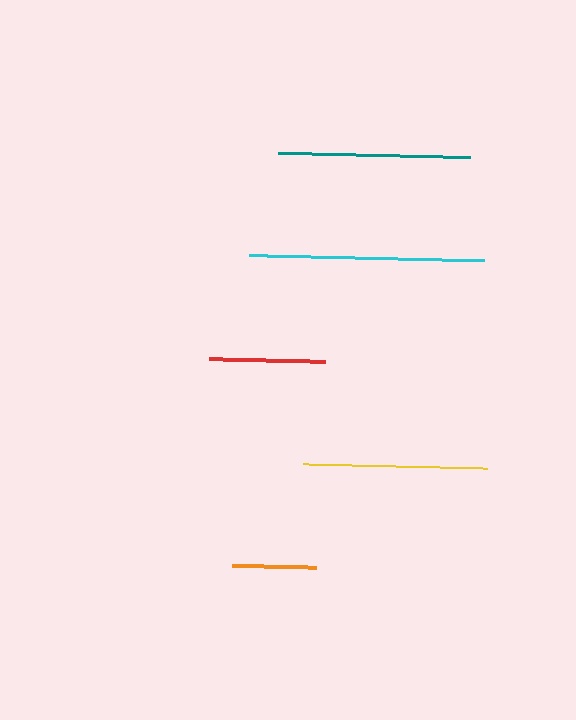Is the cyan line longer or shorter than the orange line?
The cyan line is longer than the orange line.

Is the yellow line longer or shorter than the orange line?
The yellow line is longer than the orange line.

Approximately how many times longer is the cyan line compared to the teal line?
The cyan line is approximately 1.2 times the length of the teal line.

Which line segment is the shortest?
The orange line is the shortest at approximately 84 pixels.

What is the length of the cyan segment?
The cyan segment is approximately 235 pixels long.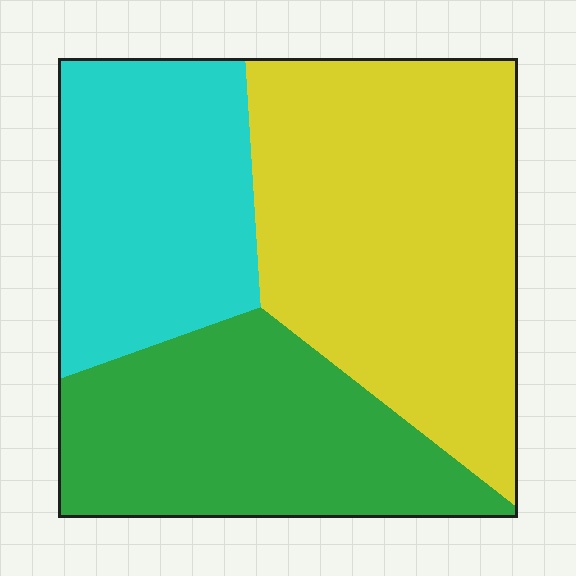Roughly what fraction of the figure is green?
Green takes up about one third (1/3) of the figure.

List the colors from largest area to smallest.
From largest to smallest: yellow, green, cyan.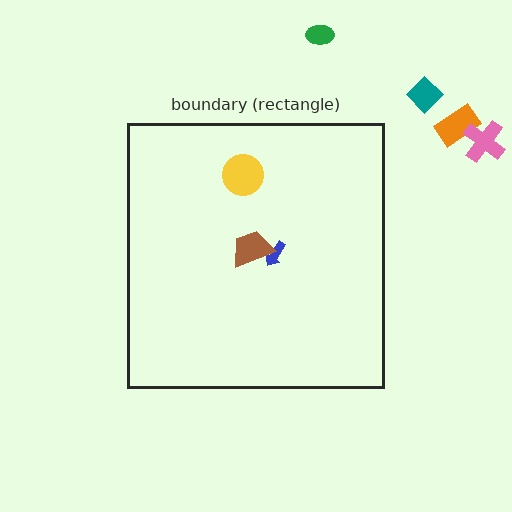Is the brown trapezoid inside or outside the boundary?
Inside.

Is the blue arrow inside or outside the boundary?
Inside.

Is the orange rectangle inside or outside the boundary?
Outside.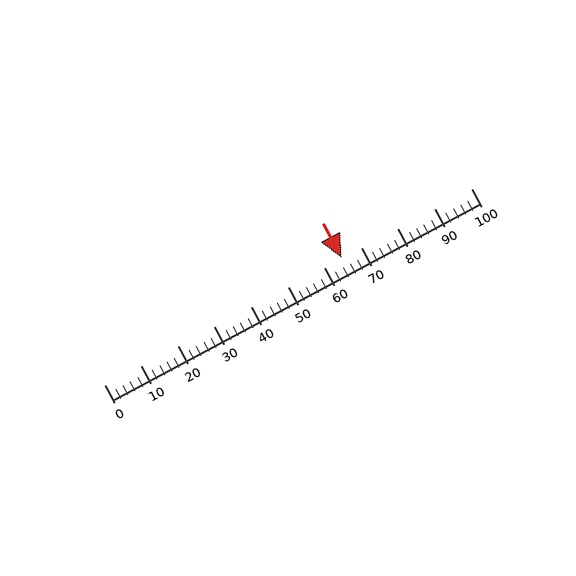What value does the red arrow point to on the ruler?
The red arrow points to approximately 65.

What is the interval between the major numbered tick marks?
The major tick marks are spaced 10 units apart.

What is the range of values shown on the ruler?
The ruler shows values from 0 to 100.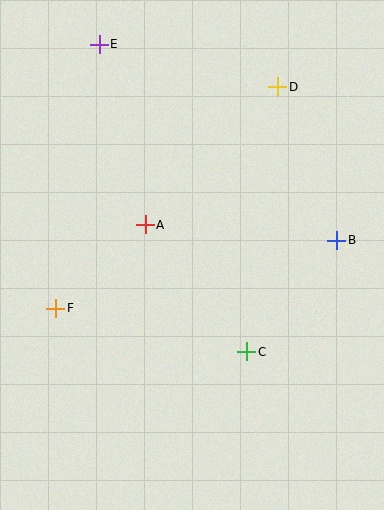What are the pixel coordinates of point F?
Point F is at (56, 308).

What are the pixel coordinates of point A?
Point A is at (145, 225).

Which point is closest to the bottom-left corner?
Point F is closest to the bottom-left corner.